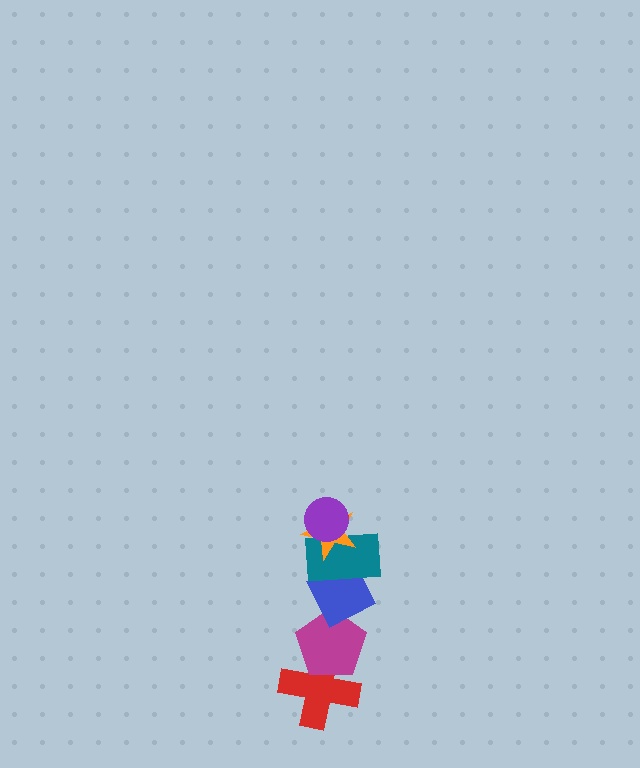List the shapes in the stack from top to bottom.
From top to bottom: the purple circle, the orange star, the teal rectangle, the blue diamond, the magenta pentagon, the red cross.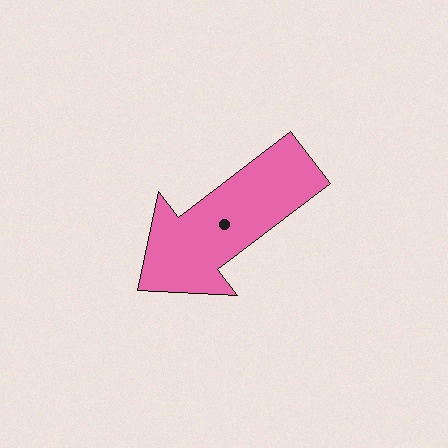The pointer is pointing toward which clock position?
Roughly 8 o'clock.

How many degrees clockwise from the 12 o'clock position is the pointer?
Approximately 233 degrees.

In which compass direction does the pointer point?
Southwest.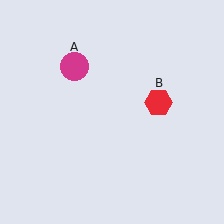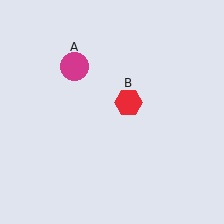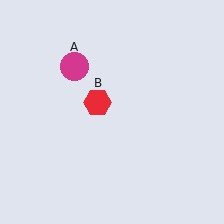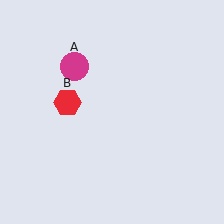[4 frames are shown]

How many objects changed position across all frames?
1 object changed position: red hexagon (object B).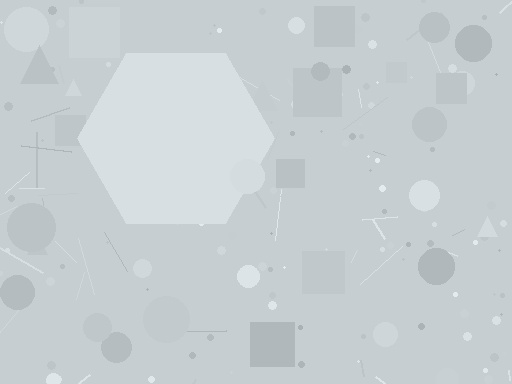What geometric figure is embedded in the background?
A hexagon is embedded in the background.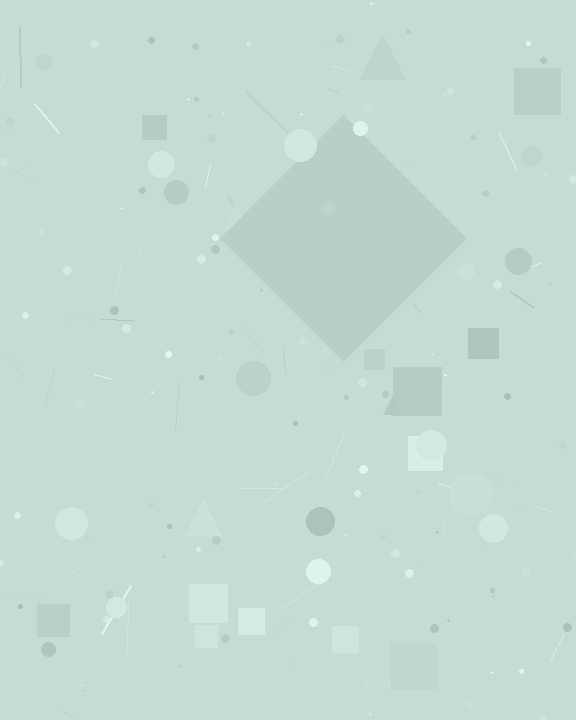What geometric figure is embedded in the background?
A diamond is embedded in the background.